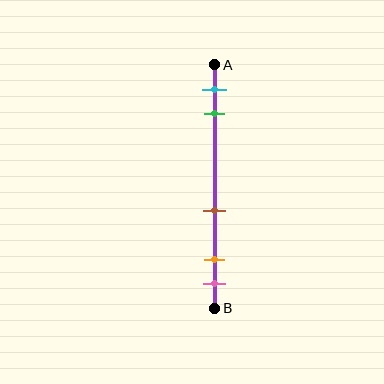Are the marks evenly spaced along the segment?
No, the marks are not evenly spaced.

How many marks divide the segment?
There are 5 marks dividing the segment.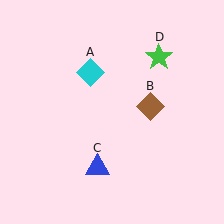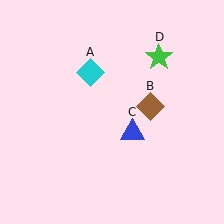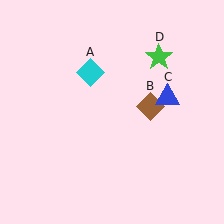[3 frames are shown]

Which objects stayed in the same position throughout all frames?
Cyan diamond (object A) and brown diamond (object B) and green star (object D) remained stationary.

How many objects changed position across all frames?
1 object changed position: blue triangle (object C).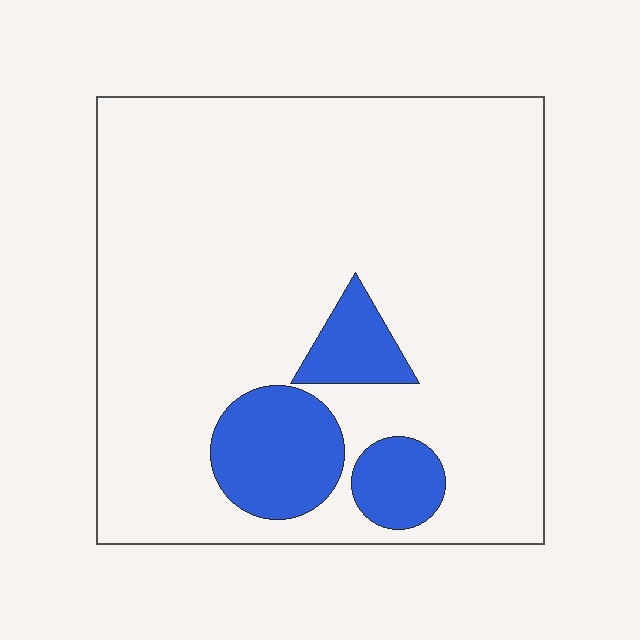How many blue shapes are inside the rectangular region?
3.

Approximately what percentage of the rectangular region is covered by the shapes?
Approximately 15%.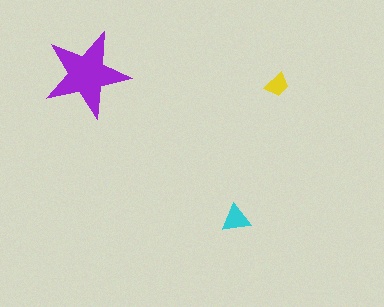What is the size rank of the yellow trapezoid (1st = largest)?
3rd.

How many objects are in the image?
There are 3 objects in the image.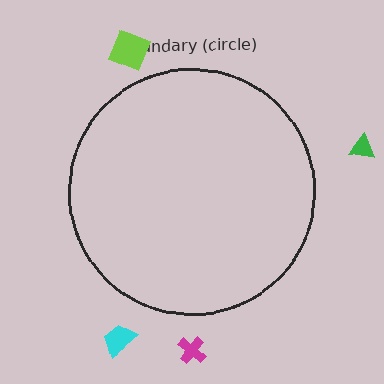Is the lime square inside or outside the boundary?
Outside.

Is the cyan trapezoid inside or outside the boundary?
Outside.